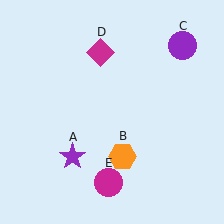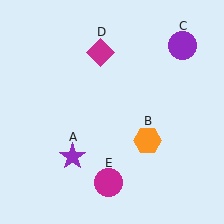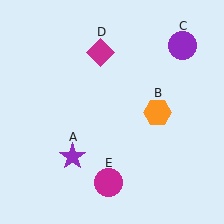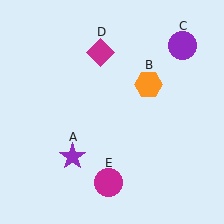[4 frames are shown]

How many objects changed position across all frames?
1 object changed position: orange hexagon (object B).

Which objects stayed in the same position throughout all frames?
Purple star (object A) and purple circle (object C) and magenta diamond (object D) and magenta circle (object E) remained stationary.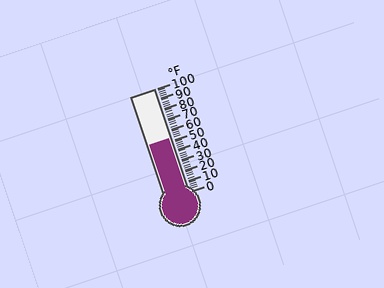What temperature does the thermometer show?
The thermometer shows approximately 52°F.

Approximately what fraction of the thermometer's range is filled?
The thermometer is filled to approximately 50% of its range.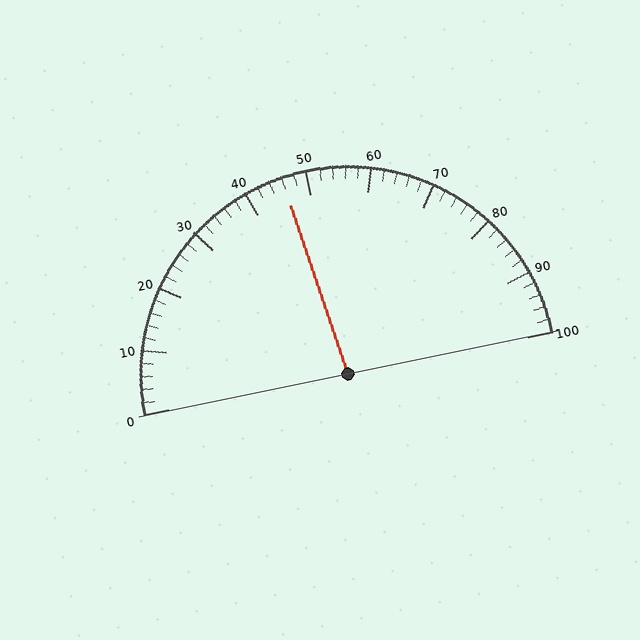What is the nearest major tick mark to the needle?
The nearest major tick mark is 50.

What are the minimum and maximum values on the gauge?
The gauge ranges from 0 to 100.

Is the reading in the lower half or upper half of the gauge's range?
The reading is in the lower half of the range (0 to 100).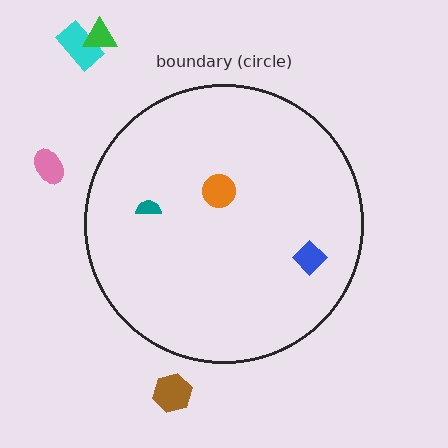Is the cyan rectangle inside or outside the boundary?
Outside.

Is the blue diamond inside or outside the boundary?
Inside.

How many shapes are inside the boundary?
3 inside, 4 outside.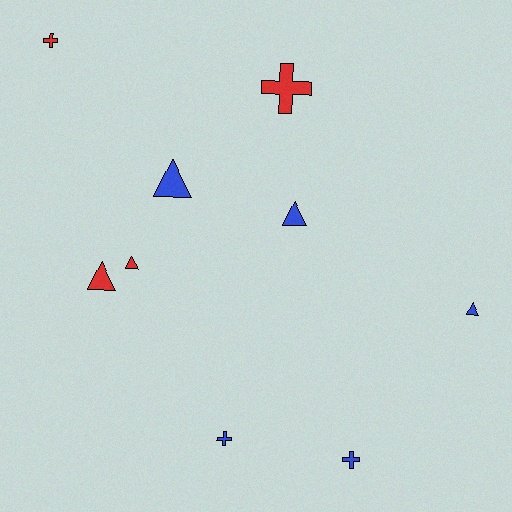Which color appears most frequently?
Blue, with 5 objects.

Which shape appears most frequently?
Triangle, with 5 objects.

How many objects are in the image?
There are 9 objects.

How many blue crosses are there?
There are 2 blue crosses.